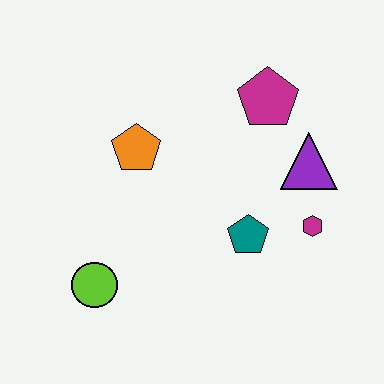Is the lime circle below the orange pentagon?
Yes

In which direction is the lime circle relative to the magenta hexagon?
The lime circle is to the left of the magenta hexagon.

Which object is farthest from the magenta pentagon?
The lime circle is farthest from the magenta pentagon.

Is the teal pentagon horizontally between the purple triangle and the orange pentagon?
Yes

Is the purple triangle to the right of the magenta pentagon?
Yes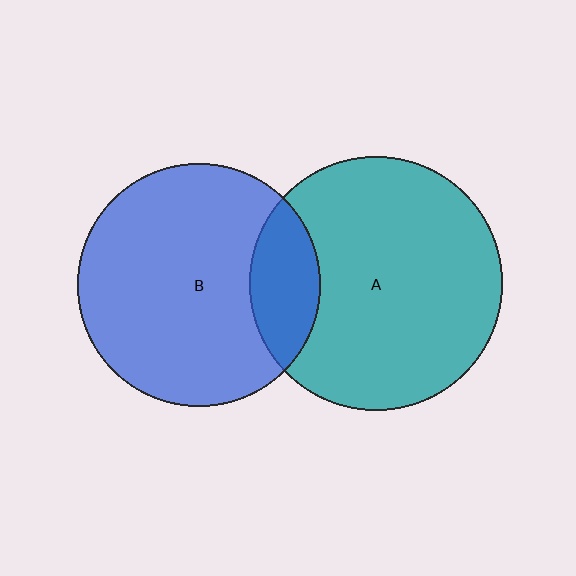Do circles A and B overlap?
Yes.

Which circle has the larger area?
Circle A (teal).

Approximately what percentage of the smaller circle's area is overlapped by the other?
Approximately 20%.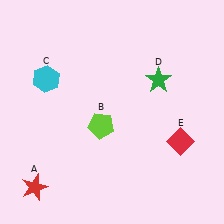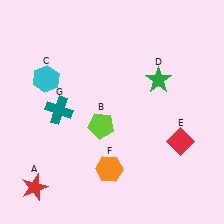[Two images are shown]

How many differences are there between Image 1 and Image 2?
There are 2 differences between the two images.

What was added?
An orange hexagon (F), a teal cross (G) were added in Image 2.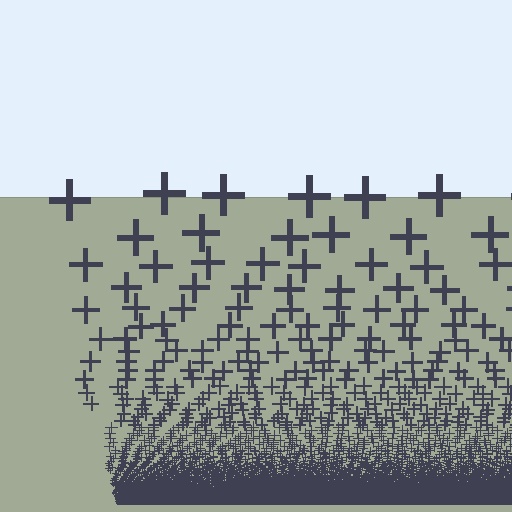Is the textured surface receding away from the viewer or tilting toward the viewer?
The surface appears to tilt toward the viewer. Texture elements get larger and sparser toward the top.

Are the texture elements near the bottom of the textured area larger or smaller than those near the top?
Smaller. The gradient is inverted — elements near the bottom are smaller and denser.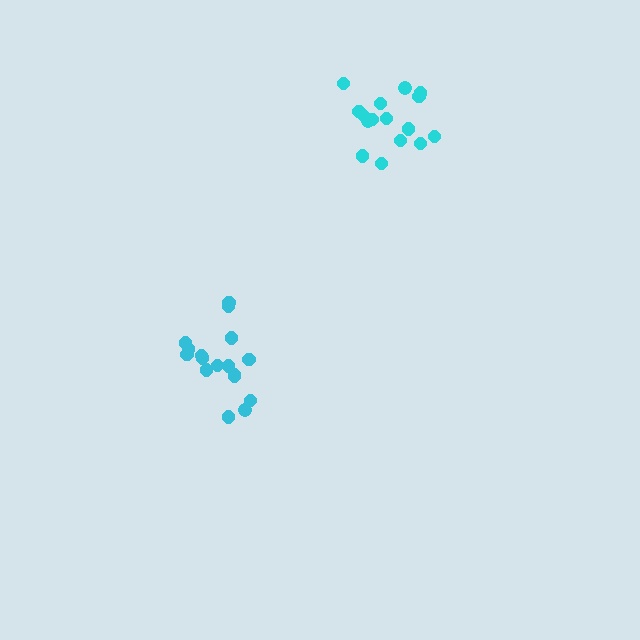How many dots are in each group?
Group 1: 17 dots, Group 2: 16 dots (33 total).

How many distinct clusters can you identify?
There are 2 distinct clusters.